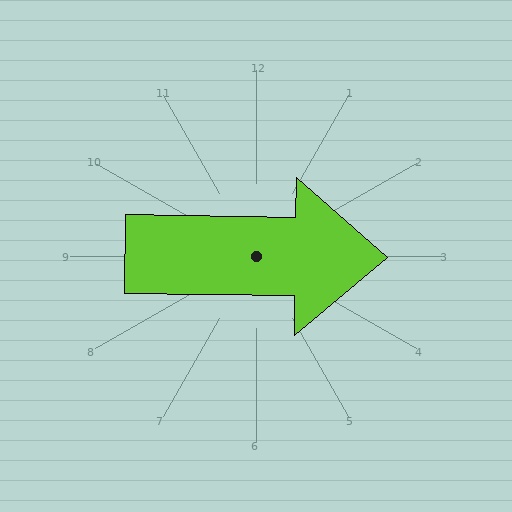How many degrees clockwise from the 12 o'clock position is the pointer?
Approximately 91 degrees.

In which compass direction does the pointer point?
East.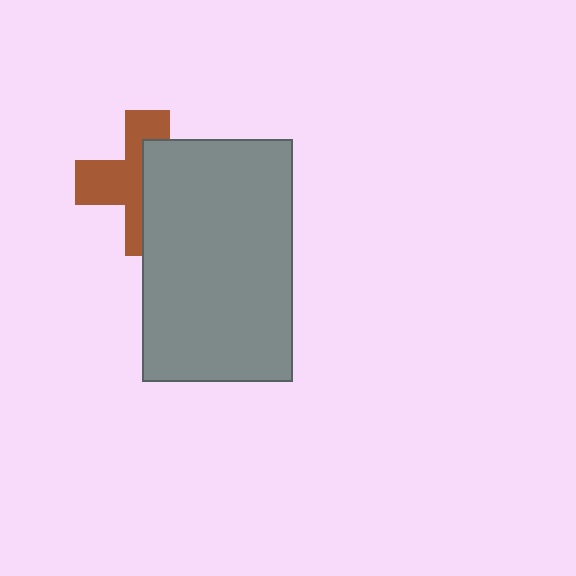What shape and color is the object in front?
The object in front is a gray rectangle.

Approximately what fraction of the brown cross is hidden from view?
Roughly 51% of the brown cross is hidden behind the gray rectangle.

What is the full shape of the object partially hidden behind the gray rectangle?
The partially hidden object is a brown cross.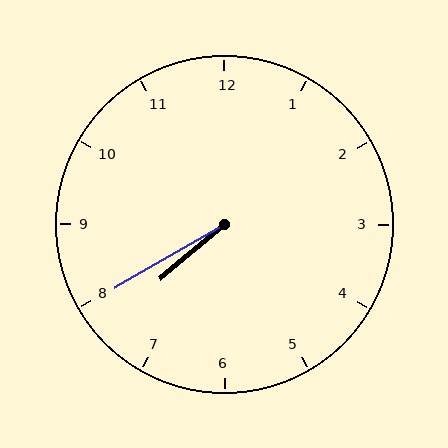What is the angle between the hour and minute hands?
Approximately 10 degrees.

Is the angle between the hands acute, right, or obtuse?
It is acute.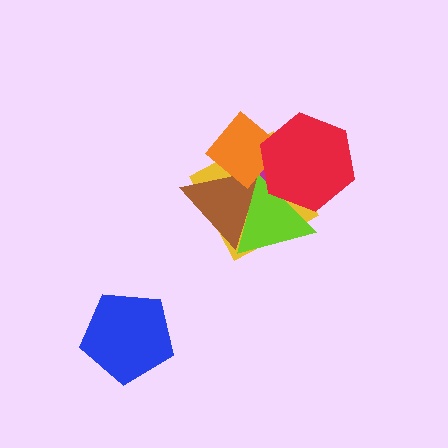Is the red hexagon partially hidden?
No, no other shape covers it.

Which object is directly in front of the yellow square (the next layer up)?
The magenta cross is directly in front of the yellow square.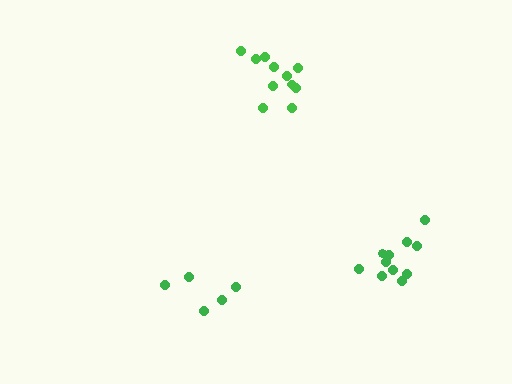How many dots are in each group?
Group 1: 11 dots, Group 2: 5 dots, Group 3: 11 dots (27 total).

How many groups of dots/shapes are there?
There are 3 groups.